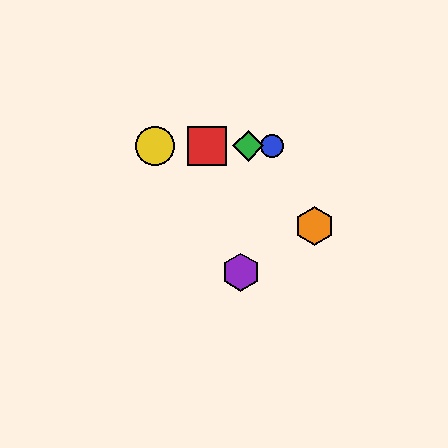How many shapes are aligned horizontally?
4 shapes (the red square, the blue circle, the green diamond, the yellow circle) are aligned horizontally.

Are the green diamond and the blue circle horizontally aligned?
Yes, both are at y≈146.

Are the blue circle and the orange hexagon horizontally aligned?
No, the blue circle is at y≈146 and the orange hexagon is at y≈226.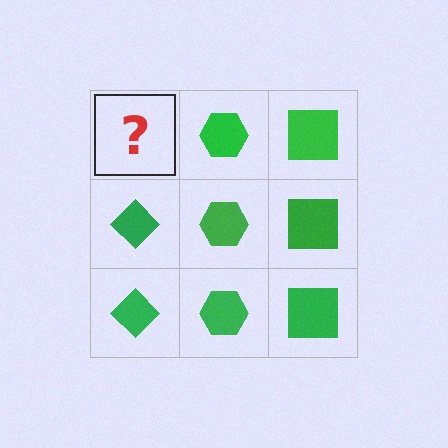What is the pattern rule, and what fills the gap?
The rule is that each column has a consistent shape. The gap should be filled with a green diamond.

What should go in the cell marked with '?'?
The missing cell should contain a green diamond.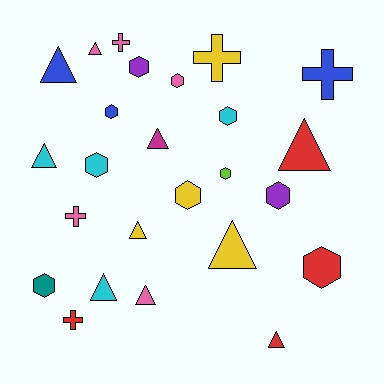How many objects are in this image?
There are 25 objects.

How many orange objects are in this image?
There are no orange objects.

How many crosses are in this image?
There are 5 crosses.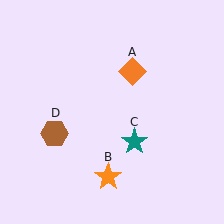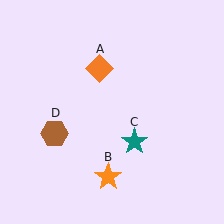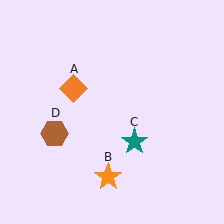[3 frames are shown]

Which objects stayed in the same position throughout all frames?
Orange star (object B) and teal star (object C) and brown hexagon (object D) remained stationary.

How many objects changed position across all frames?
1 object changed position: orange diamond (object A).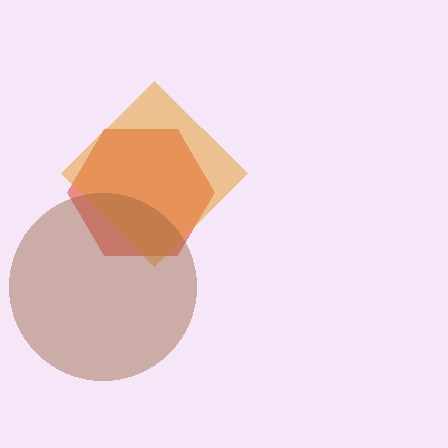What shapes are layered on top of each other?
The layered shapes are: a red hexagon, an orange diamond, a brown circle.